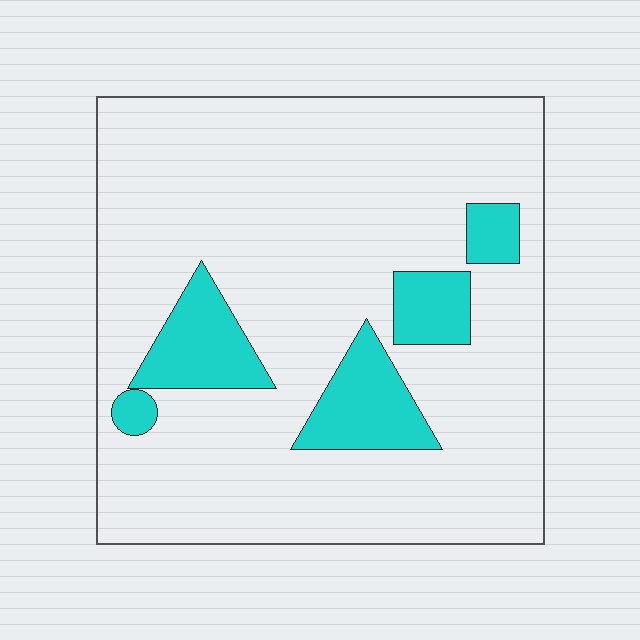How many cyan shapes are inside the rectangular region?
5.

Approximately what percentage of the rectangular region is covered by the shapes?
Approximately 15%.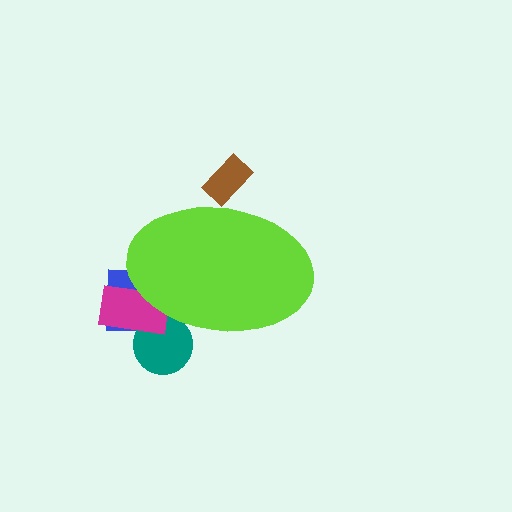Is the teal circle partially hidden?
Yes, the teal circle is partially hidden behind the lime ellipse.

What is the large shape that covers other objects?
A lime ellipse.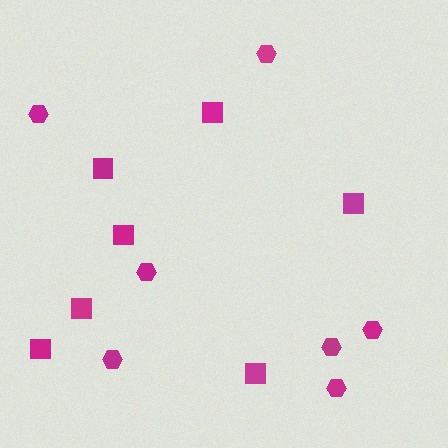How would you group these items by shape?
There are 2 groups: one group of hexagons (7) and one group of squares (7).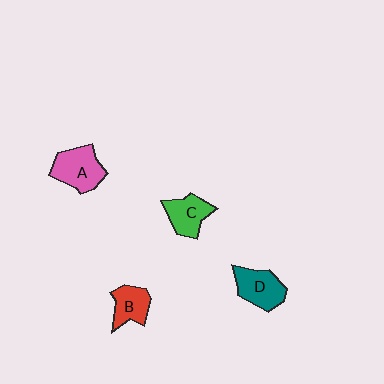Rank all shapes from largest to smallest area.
From largest to smallest: A (pink), D (teal), C (green), B (red).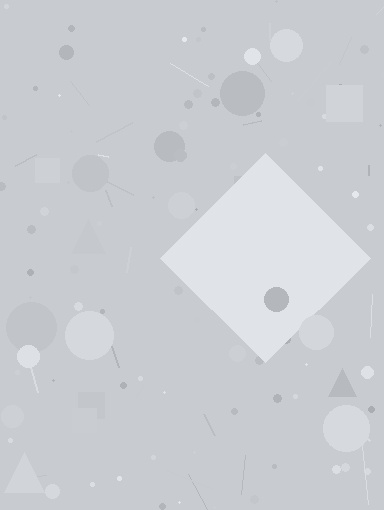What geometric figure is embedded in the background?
A diamond is embedded in the background.